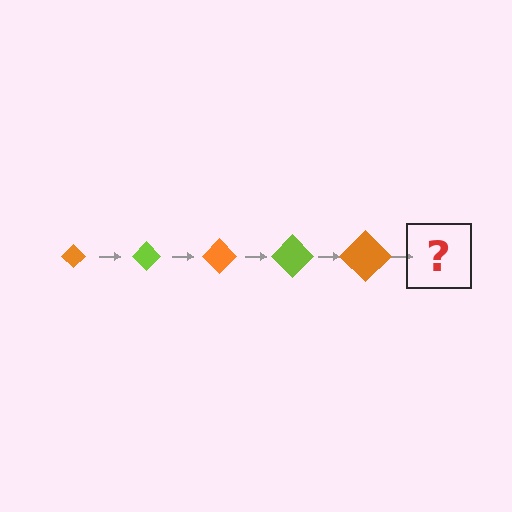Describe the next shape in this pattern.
It should be a lime diamond, larger than the previous one.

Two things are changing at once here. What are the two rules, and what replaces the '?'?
The two rules are that the diamond grows larger each step and the color cycles through orange and lime. The '?' should be a lime diamond, larger than the previous one.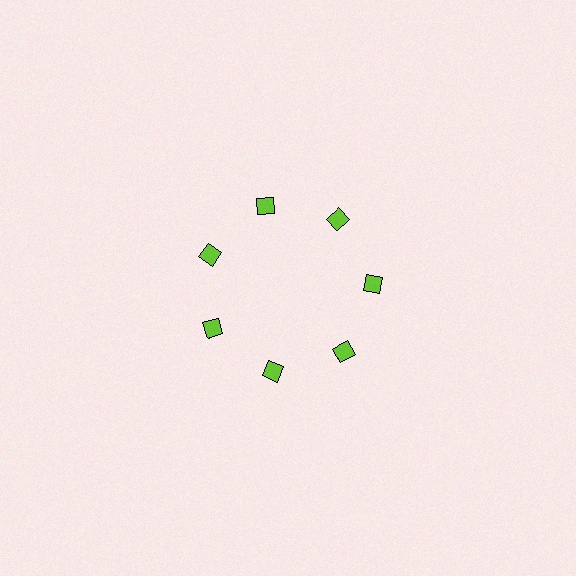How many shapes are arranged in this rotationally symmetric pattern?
There are 7 shapes, arranged in 7 groups of 1.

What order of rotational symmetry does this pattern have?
This pattern has 7-fold rotational symmetry.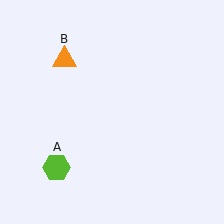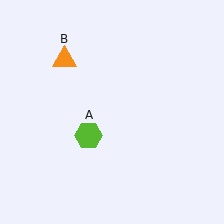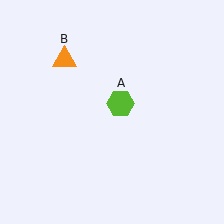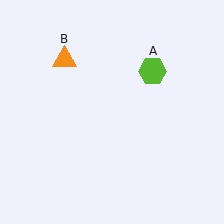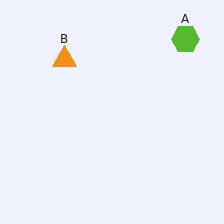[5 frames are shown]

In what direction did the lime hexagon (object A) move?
The lime hexagon (object A) moved up and to the right.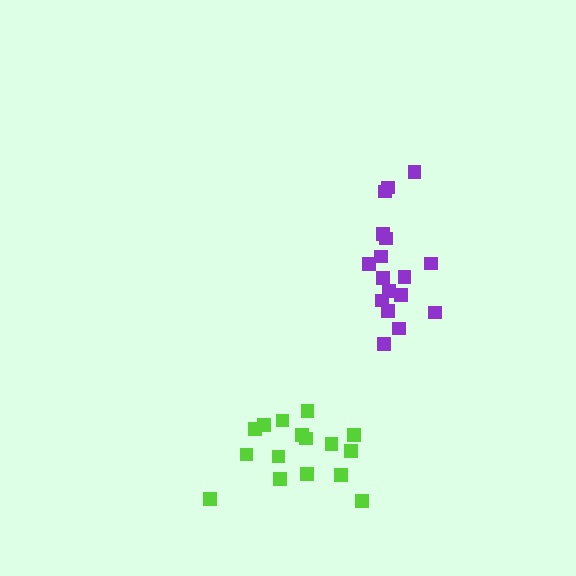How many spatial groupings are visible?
There are 2 spatial groupings.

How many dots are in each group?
Group 1: 17 dots, Group 2: 16 dots (33 total).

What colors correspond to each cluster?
The clusters are colored: purple, lime.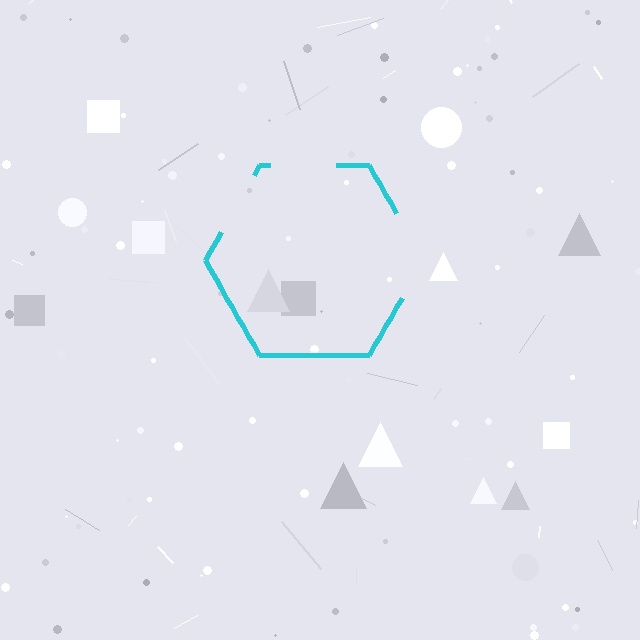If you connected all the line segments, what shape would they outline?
They would outline a hexagon.